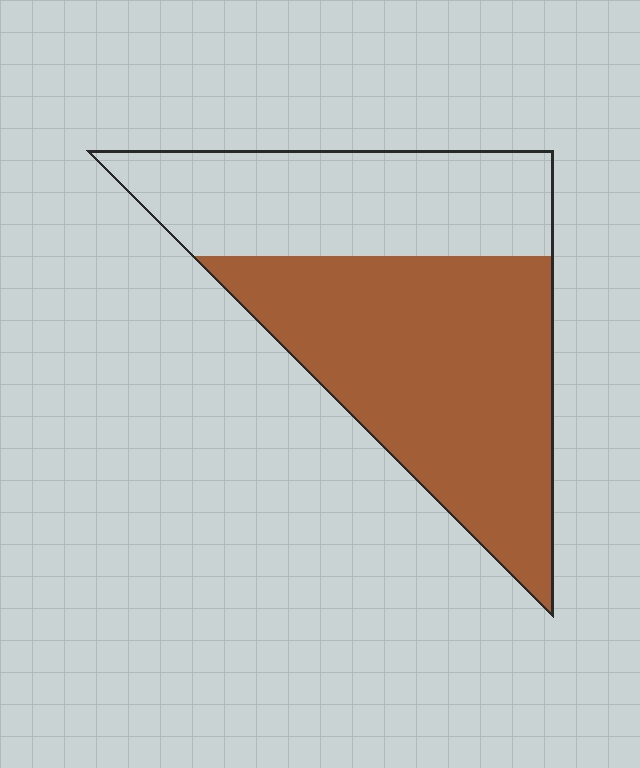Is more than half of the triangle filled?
Yes.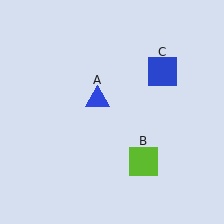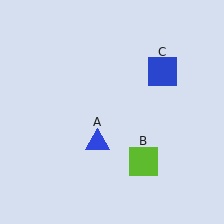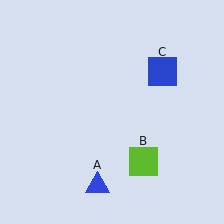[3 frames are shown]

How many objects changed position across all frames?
1 object changed position: blue triangle (object A).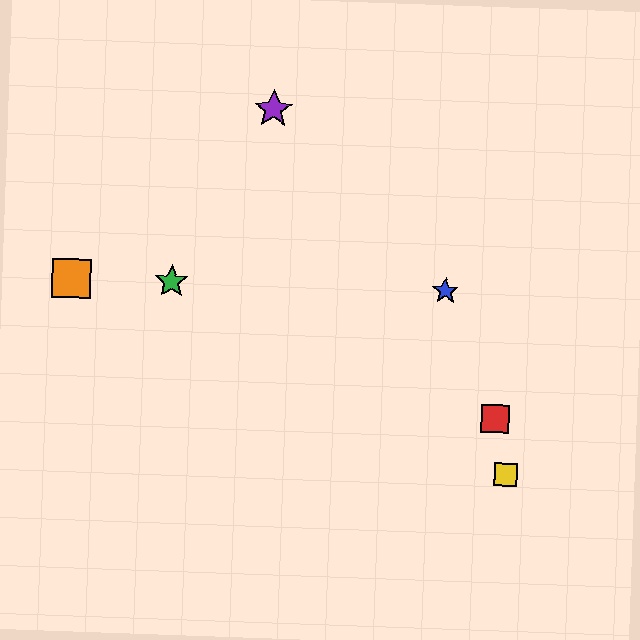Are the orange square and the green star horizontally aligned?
Yes, both are at y≈278.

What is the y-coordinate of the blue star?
The blue star is at y≈291.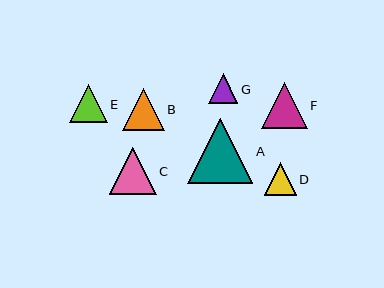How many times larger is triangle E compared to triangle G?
Triangle E is approximately 1.3 times the size of triangle G.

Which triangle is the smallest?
Triangle G is the smallest with a size of approximately 29 pixels.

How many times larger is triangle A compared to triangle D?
Triangle A is approximately 2.0 times the size of triangle D.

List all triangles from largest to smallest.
From largest to smallest: A, C, F, B, E, D, G.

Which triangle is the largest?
Triangle A is the largest with a size of approximately 65 pixels.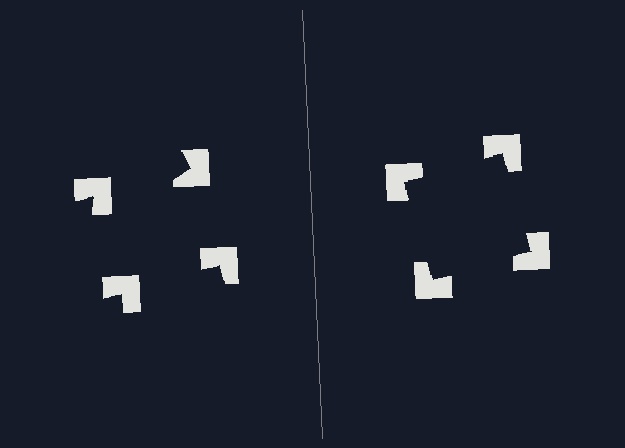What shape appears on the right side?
An illusory square.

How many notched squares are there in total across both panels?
8 — 4 on each side.